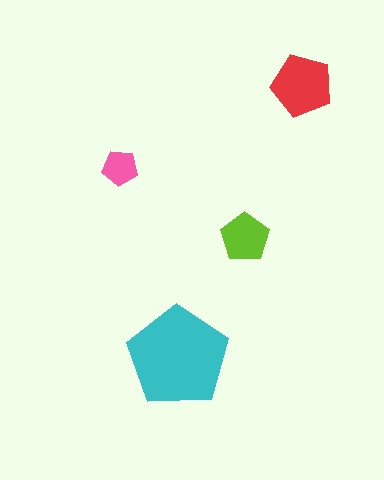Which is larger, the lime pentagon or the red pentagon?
The red one.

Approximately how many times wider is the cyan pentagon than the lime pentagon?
About 2 times wider.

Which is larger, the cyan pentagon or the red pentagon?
The cyan one.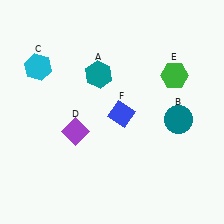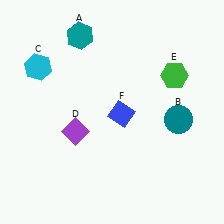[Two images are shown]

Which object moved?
The teal hexagon (A) moved up.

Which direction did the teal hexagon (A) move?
The teal hexagon (A) moved up.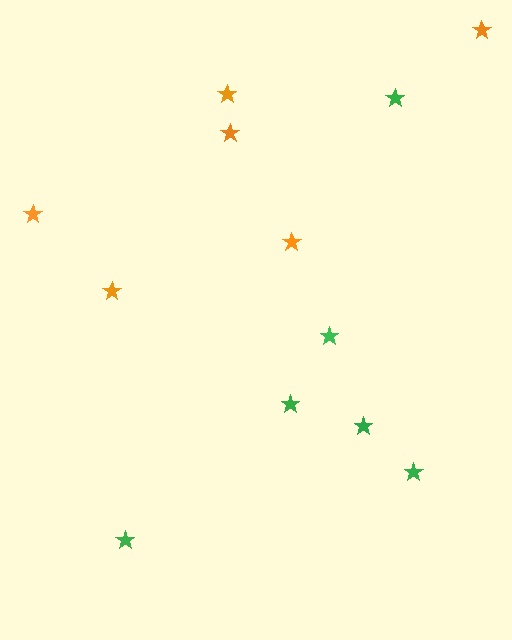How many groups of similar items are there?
There are 2 groups: one group of green stars (6) and one group of orange stars (6).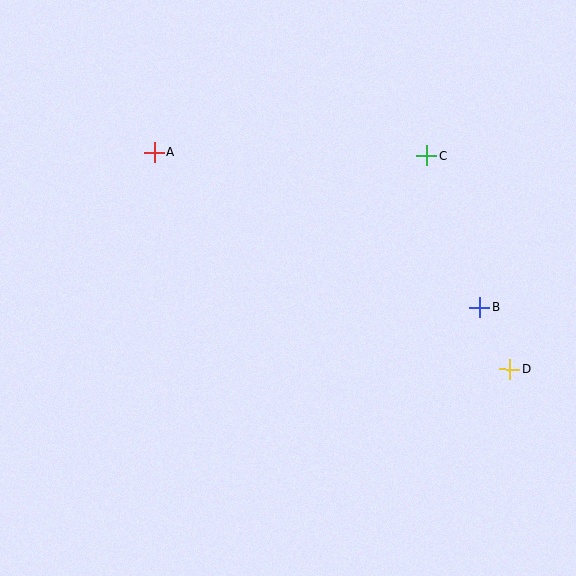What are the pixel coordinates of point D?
Point D is at (510, 369).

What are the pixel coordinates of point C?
Point C is at (427, 156).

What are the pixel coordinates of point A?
Point A is at (155, 152).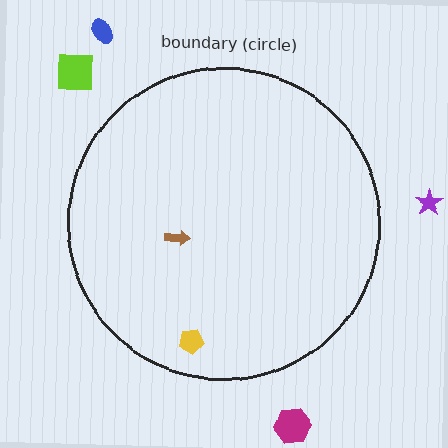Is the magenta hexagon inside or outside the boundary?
Outside.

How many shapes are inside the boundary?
2 inside, 4 outside.